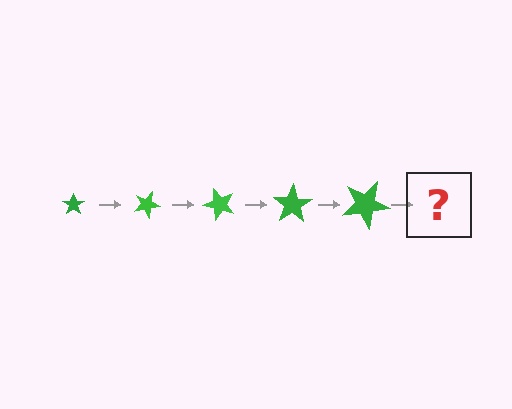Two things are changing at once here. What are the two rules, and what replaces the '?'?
The two rules are that the star grows larger each step and it rotates 25 degrees each step. The '?' should be a star, larger than the previous one and rotated 125 degrees from the start.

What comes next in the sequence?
The next element should be a star, larger than the previous one and rotated 125 degrees from the start.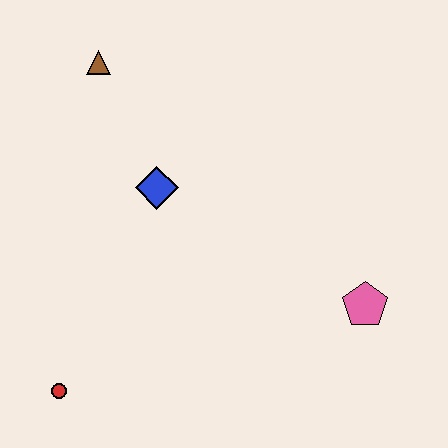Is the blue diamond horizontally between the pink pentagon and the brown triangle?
Yes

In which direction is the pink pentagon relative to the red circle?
The pink pentagon is to the right of the red circle.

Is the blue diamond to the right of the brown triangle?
Yes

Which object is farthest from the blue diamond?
The pink pentagon is farthest from the blue diamond.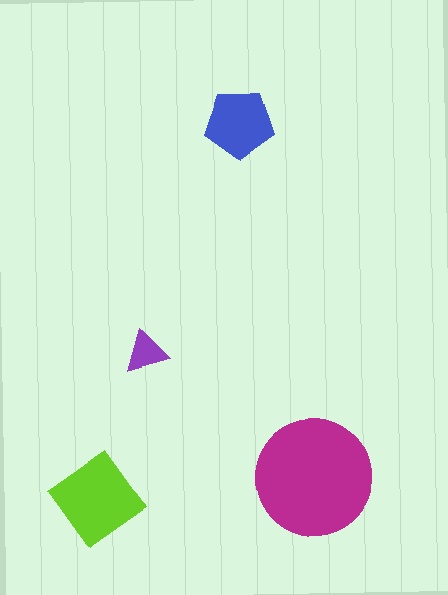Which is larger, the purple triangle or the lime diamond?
The lime diamond.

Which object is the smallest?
The purple triangle.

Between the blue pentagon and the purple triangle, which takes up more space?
The blue pentagon.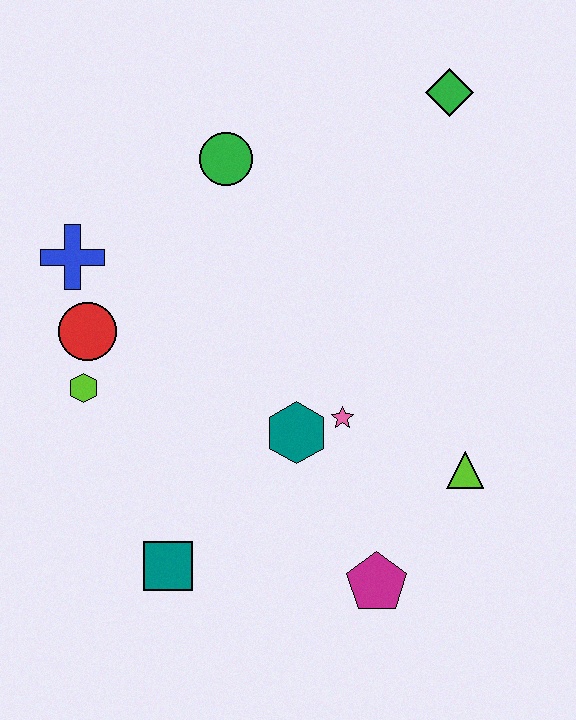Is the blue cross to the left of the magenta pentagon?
Yes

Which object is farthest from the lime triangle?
The blue cross is farthest from the lime triangle.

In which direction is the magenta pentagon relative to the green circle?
The magenta pentagon is below the green circle.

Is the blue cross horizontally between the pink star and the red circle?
No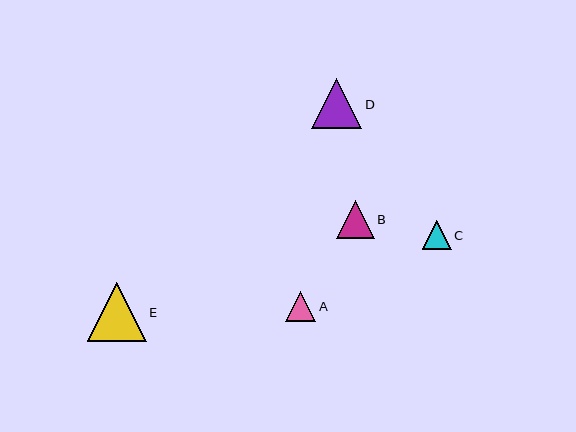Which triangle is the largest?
Triangle E is the largest with a size of approximately 59 pixels.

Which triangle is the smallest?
Triangle C is the smallest with a size of approximately 29 pixels.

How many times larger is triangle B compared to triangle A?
Triangle B is approximately 1.3 times the size of triangle A.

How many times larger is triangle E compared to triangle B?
Triangle E is approximately 1.5 times the size of triangle B.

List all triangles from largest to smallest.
From largest to smallest: E, D, B, A, C.